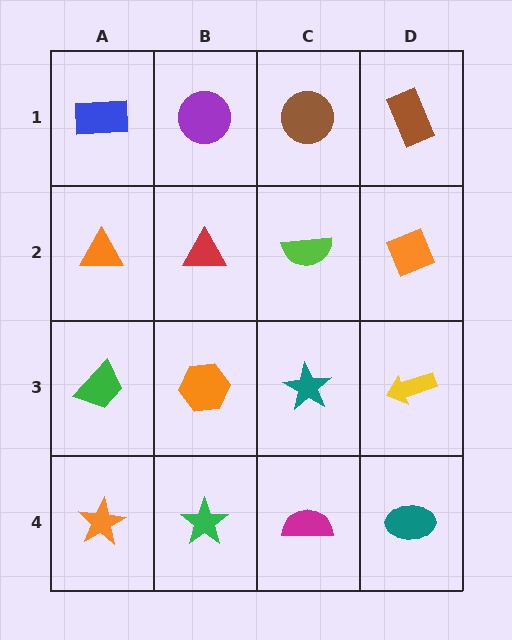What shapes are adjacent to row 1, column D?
An orange diamond (row 2, column D), a brown circle (row 1, column C).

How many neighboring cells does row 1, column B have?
3.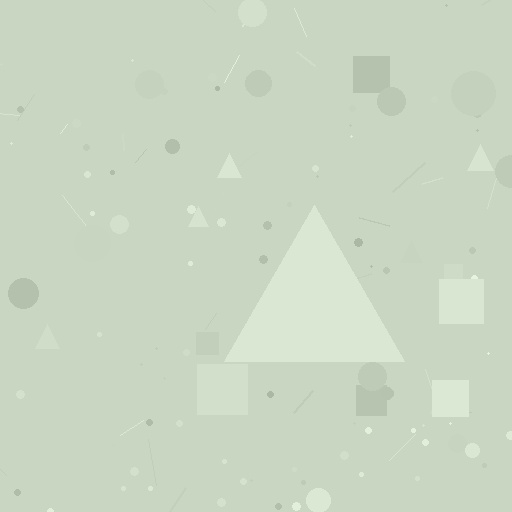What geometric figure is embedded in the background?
A triangle is embedded in the background.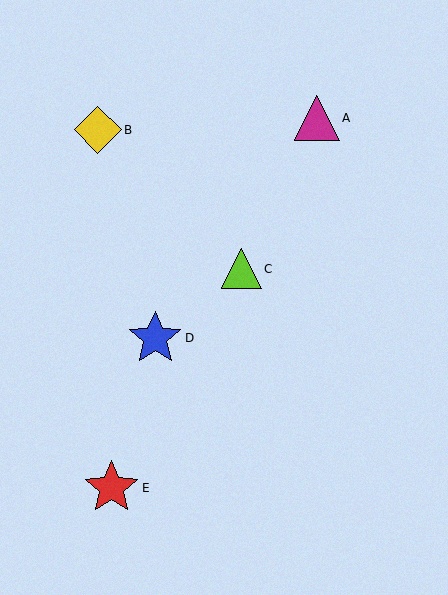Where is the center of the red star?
The center of the red star is at (111, 488).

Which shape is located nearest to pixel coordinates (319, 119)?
The magenta triangle (labeled A) at (317, 118) is nearest to that location.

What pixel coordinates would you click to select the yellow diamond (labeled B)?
Click at (98, 130) to select the yellow diamond B.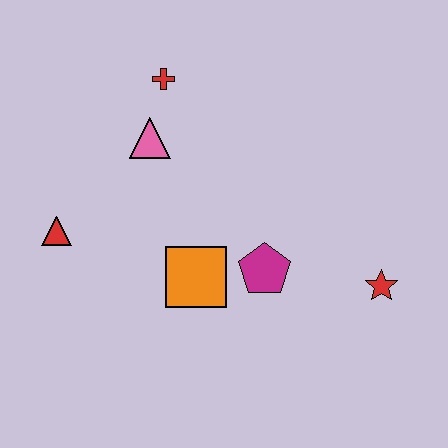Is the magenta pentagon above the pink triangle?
No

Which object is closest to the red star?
The magenta pentagon is closest to the red star.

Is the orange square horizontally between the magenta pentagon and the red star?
No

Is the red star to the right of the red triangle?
Yes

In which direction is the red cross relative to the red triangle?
The red cross is above the red triangle.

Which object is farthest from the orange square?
The red cross is farthest from the orange square.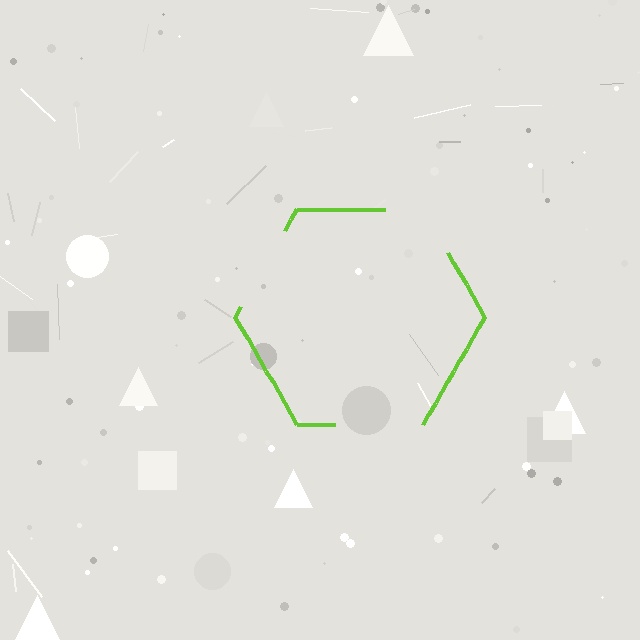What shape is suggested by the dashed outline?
The dashed outline suggests a hexagon.